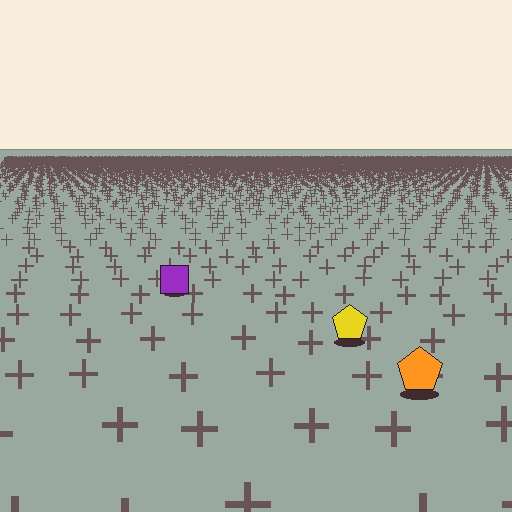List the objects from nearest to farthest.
From nearest to farthest: the orange pentagon, the yellow pentagon, the purple square.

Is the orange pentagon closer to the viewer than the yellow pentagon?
Yes. The orange pentagon is closer — you can tell from the texture gradient: the ground texture is coarser near it.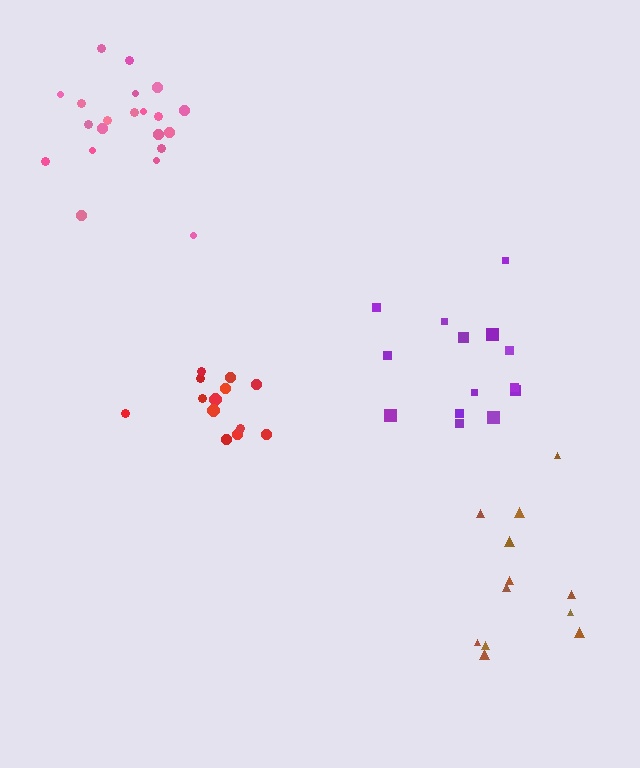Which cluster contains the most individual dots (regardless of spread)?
Pink (21).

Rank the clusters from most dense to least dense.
red, pink, purple, brown.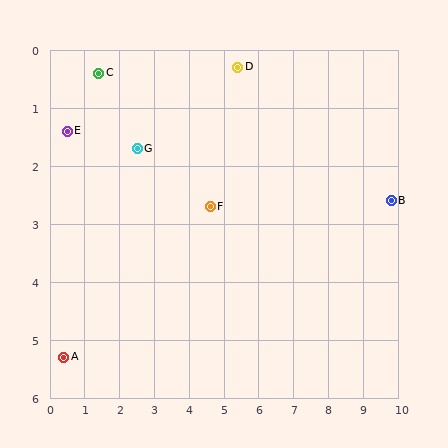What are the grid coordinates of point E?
Point E is at approximately (0.5, 1.4).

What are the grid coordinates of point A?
Point A is at approximately (0.4, 5.3).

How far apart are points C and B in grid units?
Points C and B are about 8.7 grid units apart.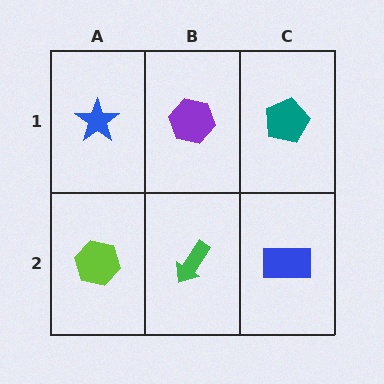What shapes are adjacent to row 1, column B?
A green arrow (row 2, column B), a blue star (row 1, column A), a teal pentagon (row 1, column C).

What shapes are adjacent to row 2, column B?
A purple hexagon (row 1, column B), a lime hexagon (row 2, column A), a blue rectangle (row 2, column C).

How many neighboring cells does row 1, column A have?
2.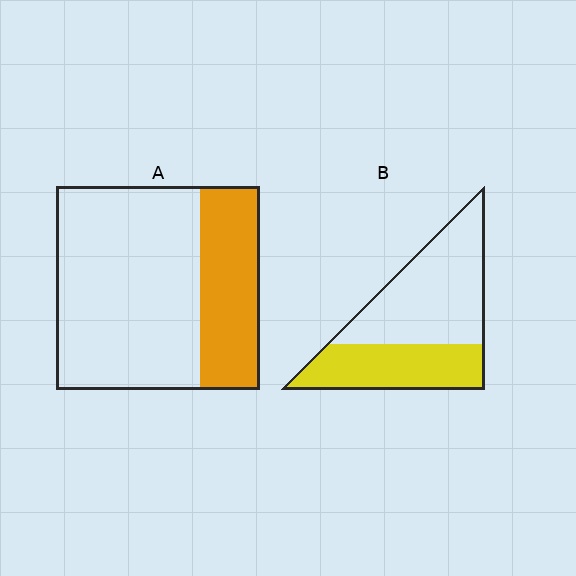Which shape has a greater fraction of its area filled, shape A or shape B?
Shape B.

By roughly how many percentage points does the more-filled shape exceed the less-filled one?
By roughly 10 percentage points (B over A).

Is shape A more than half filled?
No.